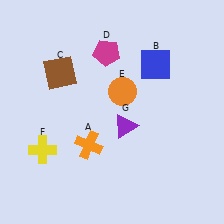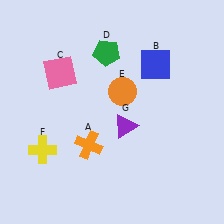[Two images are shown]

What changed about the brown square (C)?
In Image 1, C is brown. In Image 2, it changed to pink.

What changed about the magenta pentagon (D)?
In Image 1, D is magenta. In Image 2, it changed to green.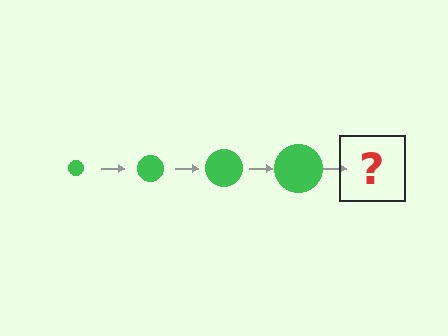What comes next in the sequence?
The next element should be a green circle, larger than the previous one.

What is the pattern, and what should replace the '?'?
The pattern is that the circle gets progressively larger each step. The '?' should be a green circle, larger than the previous one.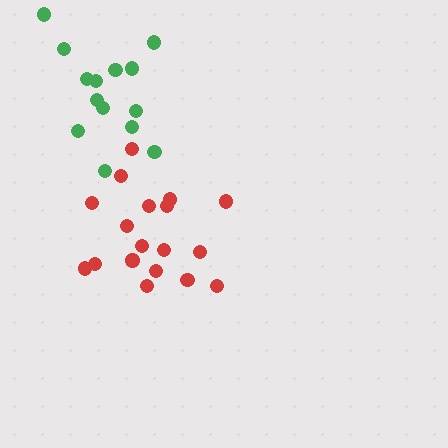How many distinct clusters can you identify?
There are 2 distinct clusters.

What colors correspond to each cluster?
The clusters are colored: red, green.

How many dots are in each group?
Group 1: 18 dots, Group 2: 14 dots (32 total).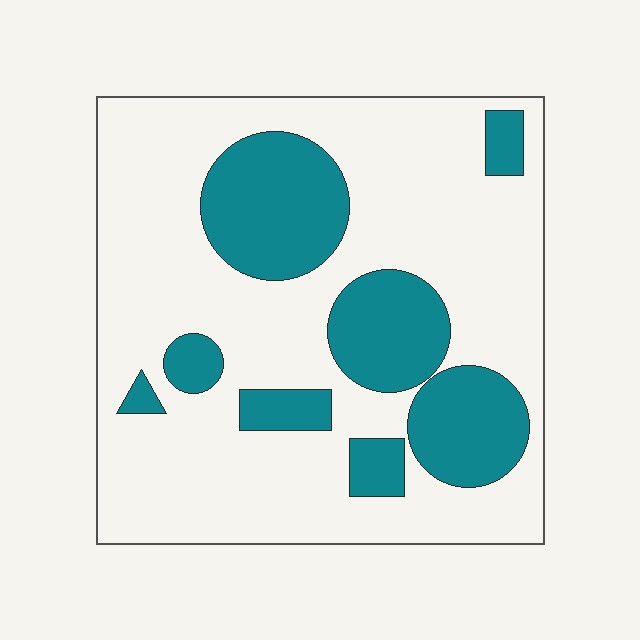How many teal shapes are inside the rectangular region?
8.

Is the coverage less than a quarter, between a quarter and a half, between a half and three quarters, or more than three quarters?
Between a quarter and a half.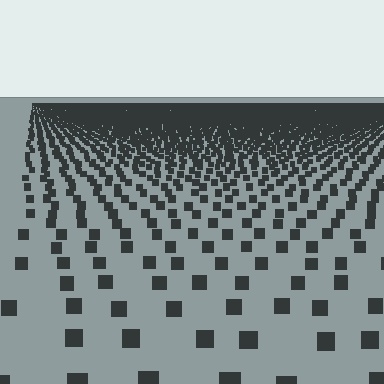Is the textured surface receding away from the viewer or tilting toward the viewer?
The surface is receding away from the viewer. Texture elements get smaller and denser toward the top.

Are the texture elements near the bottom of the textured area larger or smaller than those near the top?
Larger. Near the bottom, elements are closer to the viewer and appear at a bigger on-screen size.